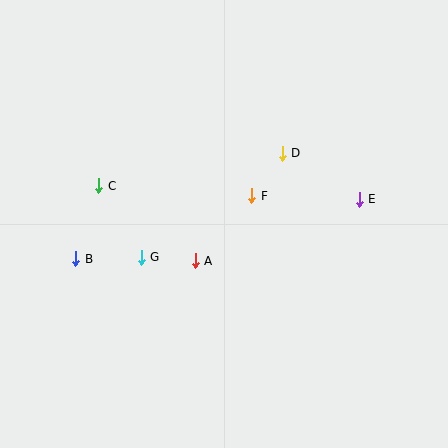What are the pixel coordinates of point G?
Point G is at (141, 257).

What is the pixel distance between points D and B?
The distance between D and B is 232 pixels.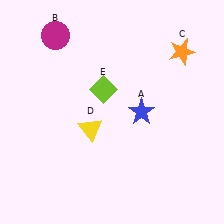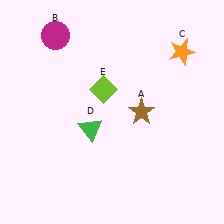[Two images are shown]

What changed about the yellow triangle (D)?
In Image 1, D is yellow. In Image 2, it changed to green.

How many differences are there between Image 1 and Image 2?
There are 2 differences between the two images.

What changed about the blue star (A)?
In Image 1, A is blue. In Image 2, it changed to brown.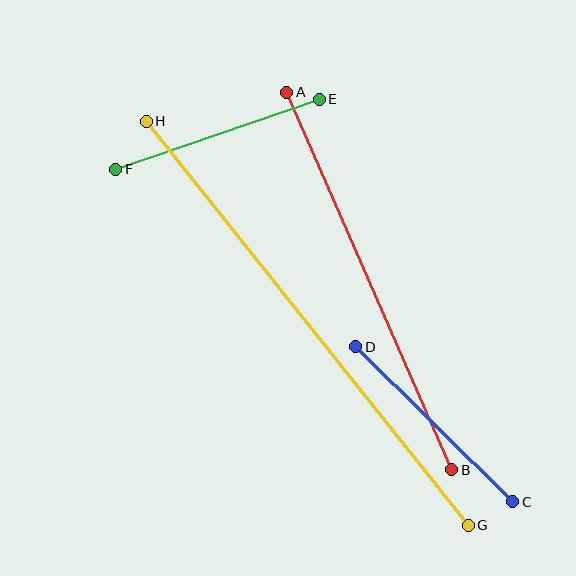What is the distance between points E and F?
The distance is approximately 215 pixels.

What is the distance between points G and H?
The distance is approximately 516 pixels.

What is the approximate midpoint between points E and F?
The midpoint is at approximately (217, 134) pixels.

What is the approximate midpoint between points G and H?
The midpoint is at approximately (307, 323) pixels.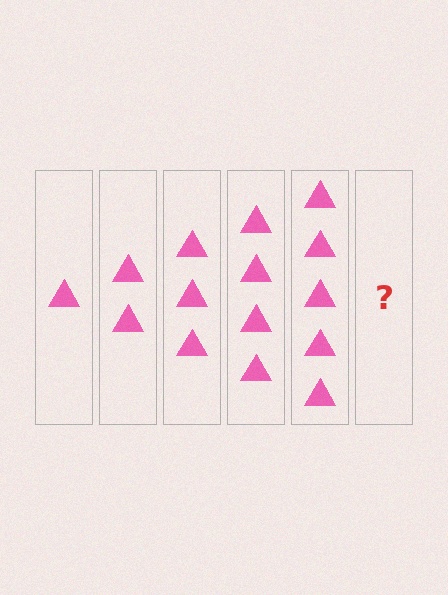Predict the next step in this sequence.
The next step is 6 triangles.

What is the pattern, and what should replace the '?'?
The pattern is that each step adds one more triangle. The '?' should be 6 triangles.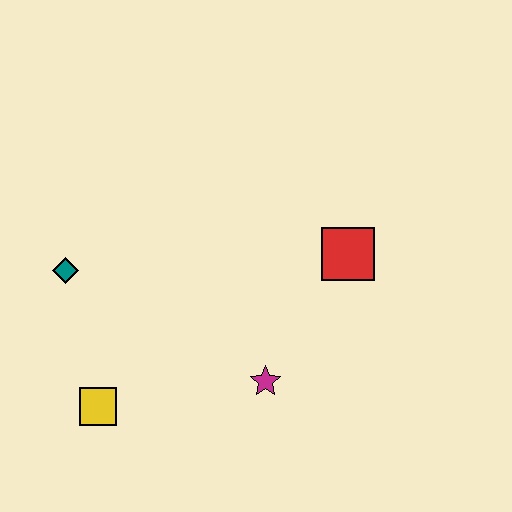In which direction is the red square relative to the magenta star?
The red square is above the magenta star.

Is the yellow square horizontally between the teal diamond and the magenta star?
Yes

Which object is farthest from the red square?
The yellow square is farthest from the red square.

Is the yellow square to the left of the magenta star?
Yes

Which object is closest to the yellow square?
The teal diamond is closest to the yellow square.